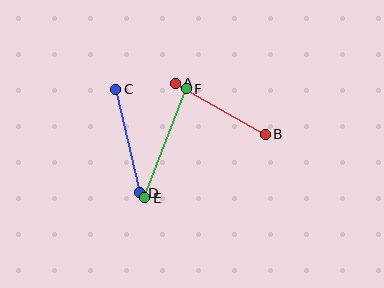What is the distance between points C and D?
The distance is approximately 106 pixels.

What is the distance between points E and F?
The distance is approximately 116 pixels.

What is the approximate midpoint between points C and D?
The midpoint is at approximately (128, 141) pixels.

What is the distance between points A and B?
The distance is approximately 104 pixels.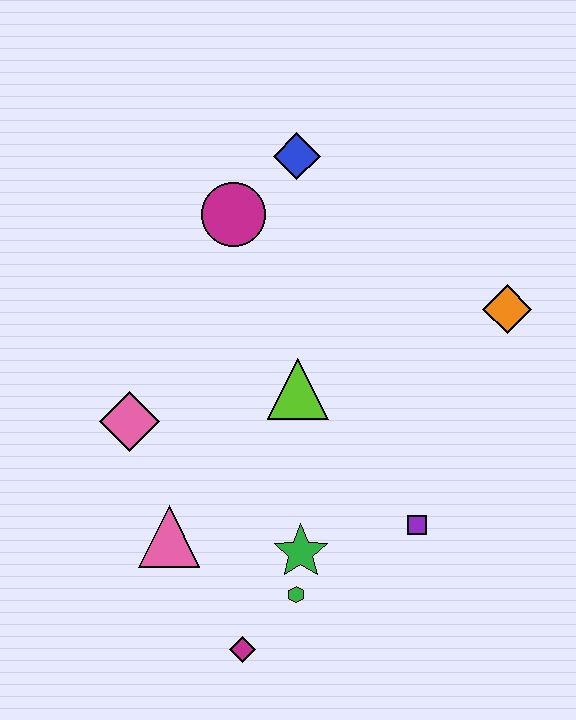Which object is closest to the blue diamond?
The magenta circle is closest to the blue diamond.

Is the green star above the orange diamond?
No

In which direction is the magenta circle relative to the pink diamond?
The magenta circle is above the pink diamond.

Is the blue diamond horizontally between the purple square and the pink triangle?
Yes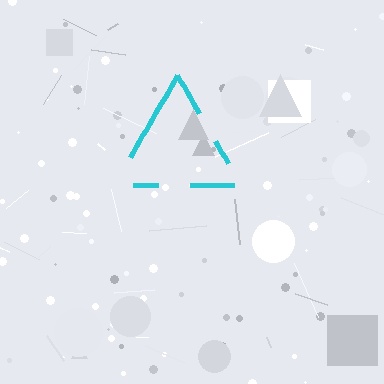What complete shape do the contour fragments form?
The contour fragments form a triangle.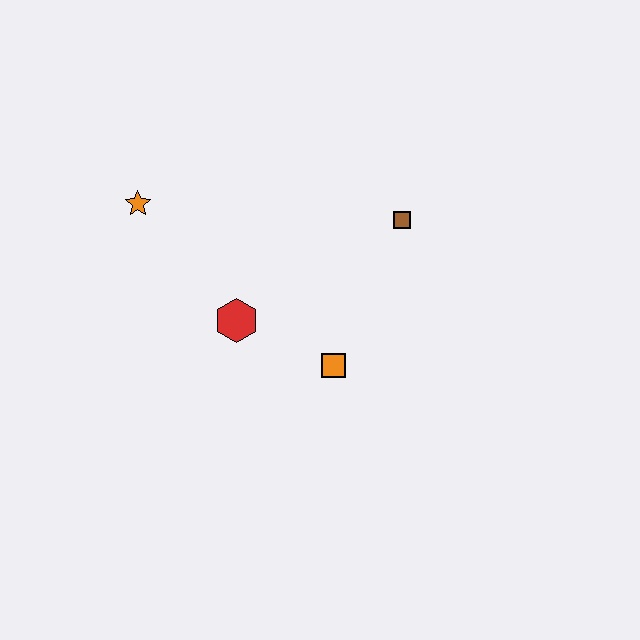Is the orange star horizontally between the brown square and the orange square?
No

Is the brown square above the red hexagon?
Yes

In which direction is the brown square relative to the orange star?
The brown square is to the right of the orange star.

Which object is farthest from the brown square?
The orange star is farthest from the brown square.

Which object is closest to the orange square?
The red hexagon is closest to the orange square.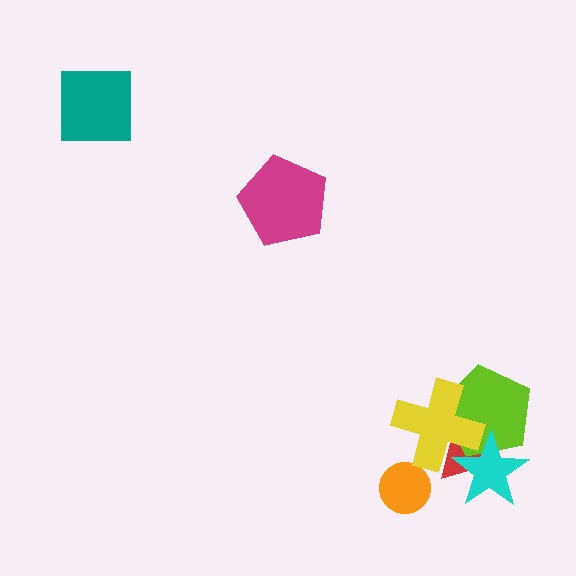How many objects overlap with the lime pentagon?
3 objects overlap with the lime pentagon.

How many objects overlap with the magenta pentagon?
0 objects overlap with the magenta pentagon.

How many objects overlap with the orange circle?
0 objects overlap with the orange circle.